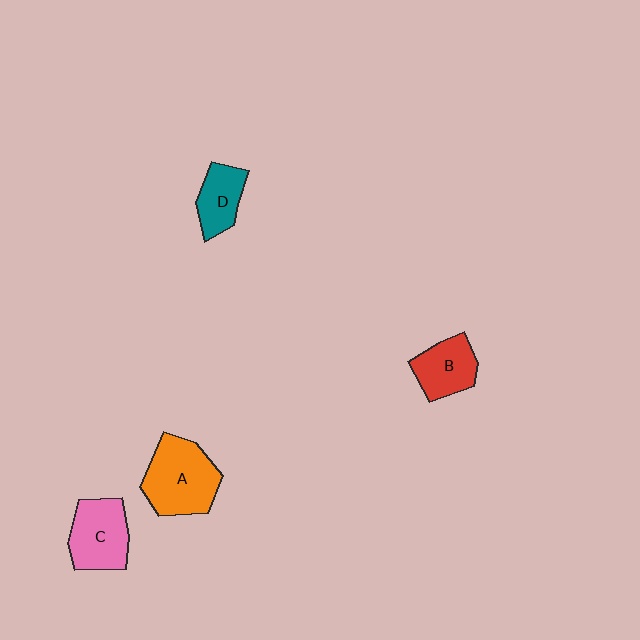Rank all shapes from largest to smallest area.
From largest to smallest: A (orange), C (pink), B (red), D (teal).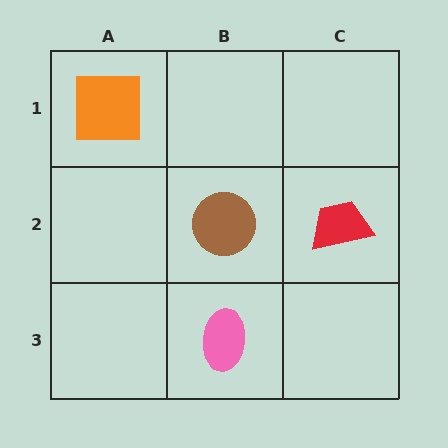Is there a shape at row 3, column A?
No, that cell is empty.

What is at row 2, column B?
A brown circle.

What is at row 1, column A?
An orange square.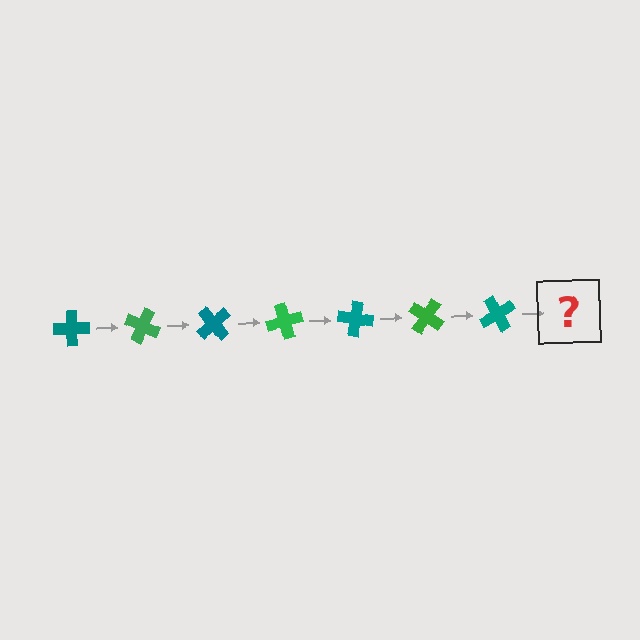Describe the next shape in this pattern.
It should be a green cross, rotated 175 degrees from the start.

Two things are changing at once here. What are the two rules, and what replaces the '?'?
The two rules are that it rotates 25 degrees each step and the color cycles through teal and green. The '?' should be a green cross, rotated 175 degrees from the start.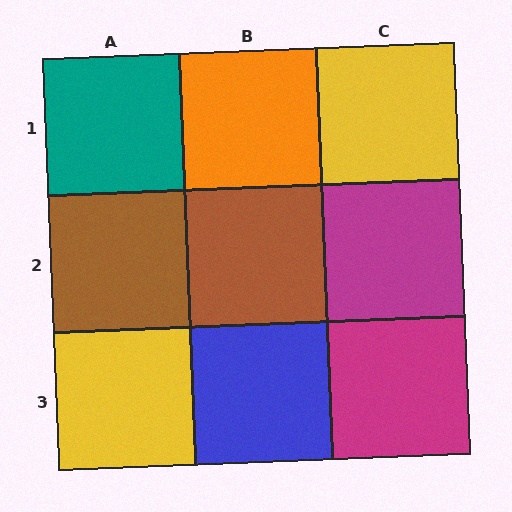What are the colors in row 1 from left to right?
Teal, orange, yellow.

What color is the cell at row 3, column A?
Yellow.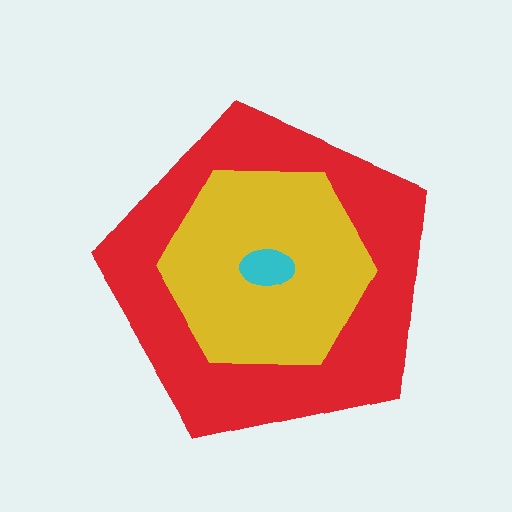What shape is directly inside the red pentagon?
The yellow hexagon.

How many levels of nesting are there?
3.